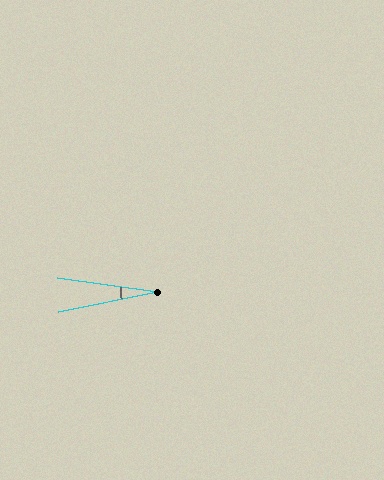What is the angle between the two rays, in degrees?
Approximately 19 degrees.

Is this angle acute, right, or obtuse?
It is acute.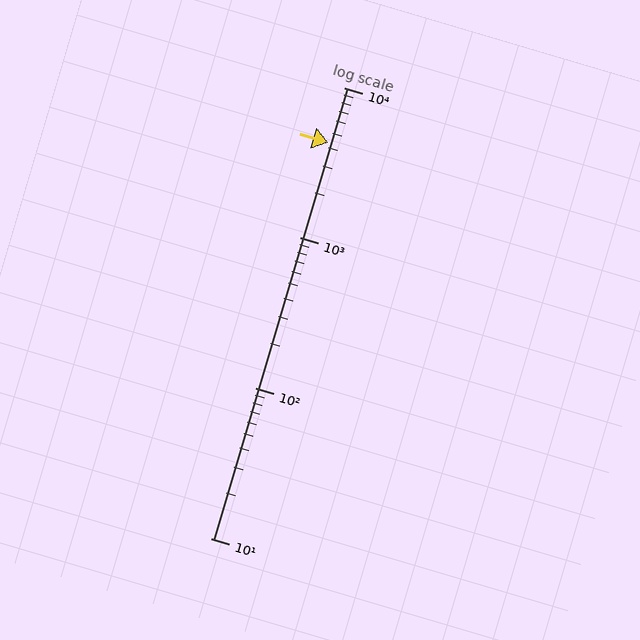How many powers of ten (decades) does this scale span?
The scale spans 3 decades, from 10 to 10000.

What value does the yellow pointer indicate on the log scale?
The pointer indicates approximately 4300.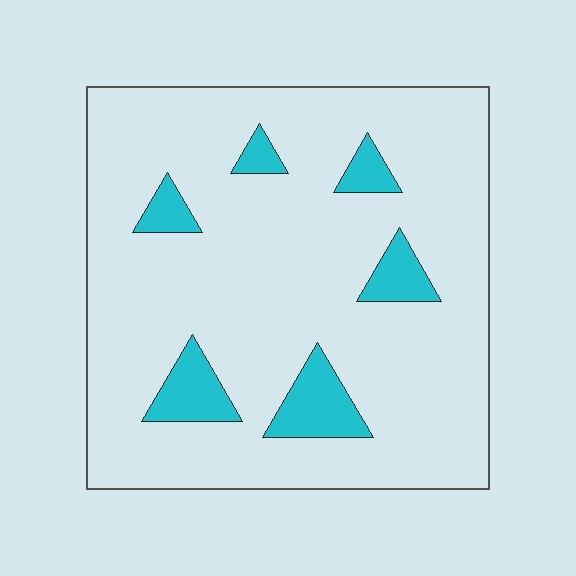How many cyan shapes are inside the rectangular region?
6.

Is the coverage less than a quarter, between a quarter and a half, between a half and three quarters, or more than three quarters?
Less than a quarter.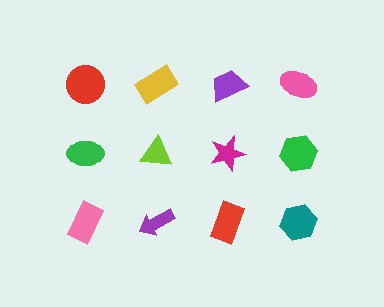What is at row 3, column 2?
A purple arrow.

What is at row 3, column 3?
A red rectangle.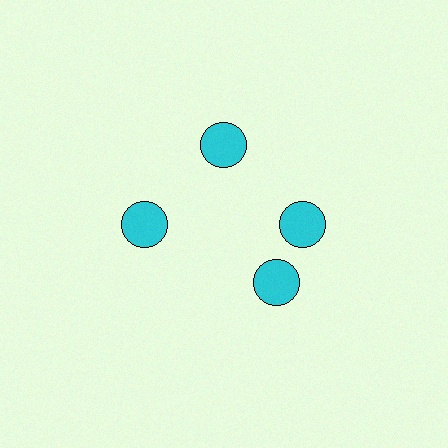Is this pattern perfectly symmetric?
No. The 4 cyan circles are arranged in a ring, but one element near the 6 o'clock position is rotated out of alignment along the ring, breaking the 4-fold rotational symmetry.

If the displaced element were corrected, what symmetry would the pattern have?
It would have 4-fold rotational symmetry — the pattern would map onto itself every 90 degrees.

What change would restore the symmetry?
The symmetry would be restored by rotating it back into even spacing with its neighbors so that all 4 circles sit at equal angles and equal distance from the center.